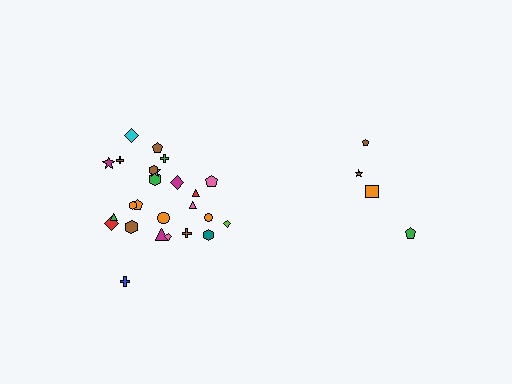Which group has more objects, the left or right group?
The left group.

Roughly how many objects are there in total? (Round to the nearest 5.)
Roughly 30 objects in total.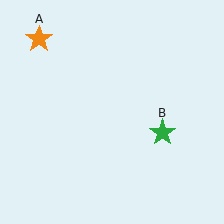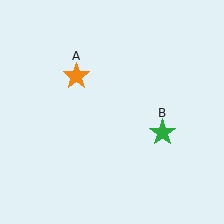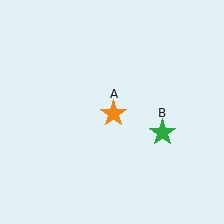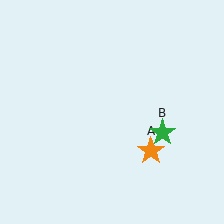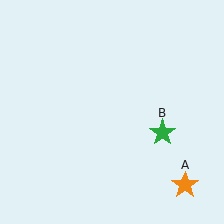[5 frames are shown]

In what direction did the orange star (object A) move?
The orange star (object A) moved down and to the right.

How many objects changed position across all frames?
1 object changed position: orange star (object A).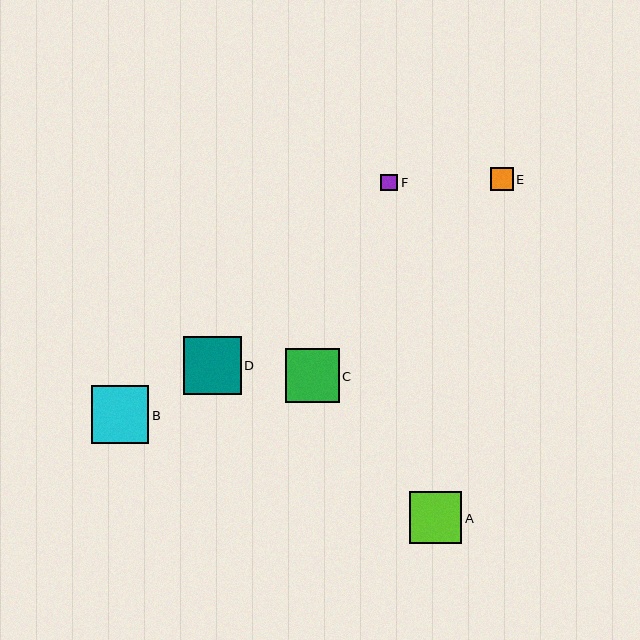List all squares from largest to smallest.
From largest to smallest: B, D, C, A, E, F.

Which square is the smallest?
Square F is the smallest with a size of approximately 17 pixels.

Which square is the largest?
Square B is the largest with a size of approximately 58 pixels.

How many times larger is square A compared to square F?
Square A is approximately 3.1 times the size of square F.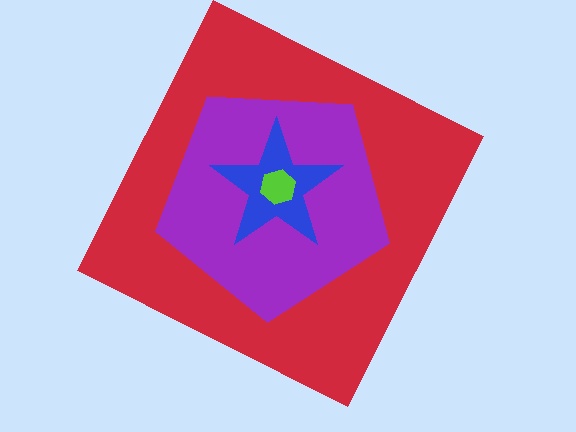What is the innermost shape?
The lime hexagon.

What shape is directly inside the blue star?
The lime hexagon.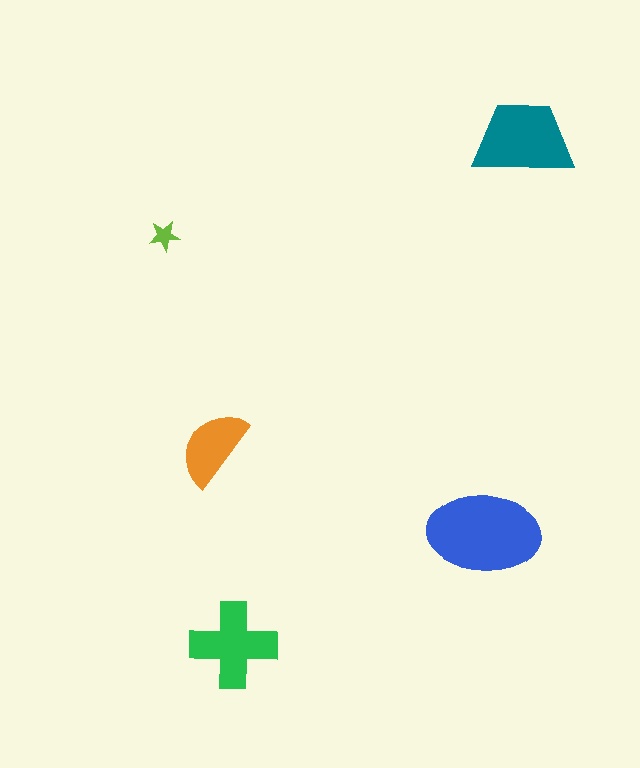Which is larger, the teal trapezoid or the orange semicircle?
The teal trapezoid.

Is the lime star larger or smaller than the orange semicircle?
Smaller.